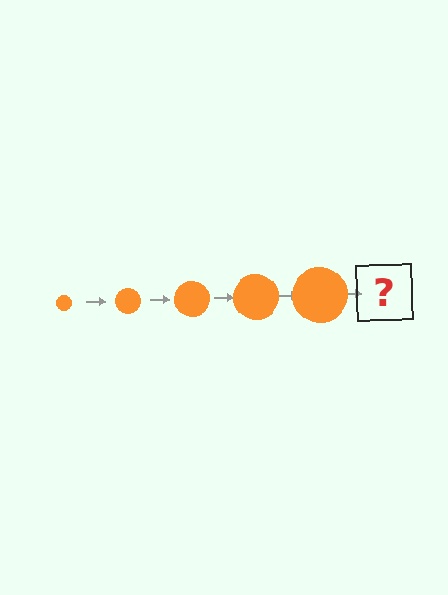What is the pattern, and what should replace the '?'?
The pattern is that the circle gets progressively larger each step. The '?' should be an orange circle, larger than the previous one.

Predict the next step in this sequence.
The next step is an orange circle, larger than the previous one.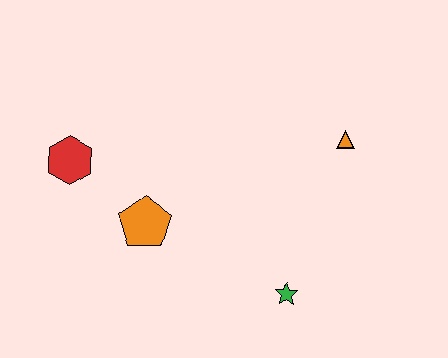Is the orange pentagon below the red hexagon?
Yes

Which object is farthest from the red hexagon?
The orange triangle is farthest from the red hexagon.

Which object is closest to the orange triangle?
The green star is closest to the orange triangle.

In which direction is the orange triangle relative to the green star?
The orange triangle is above the green star.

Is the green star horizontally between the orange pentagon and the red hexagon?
No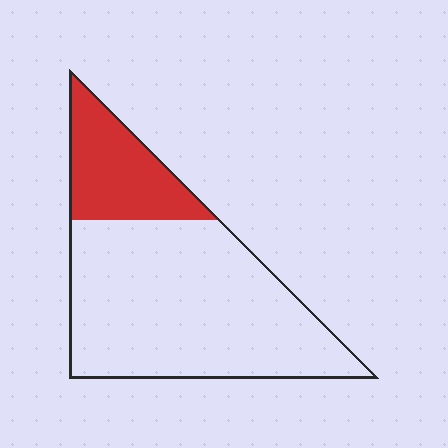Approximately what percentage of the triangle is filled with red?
Approximately 25%.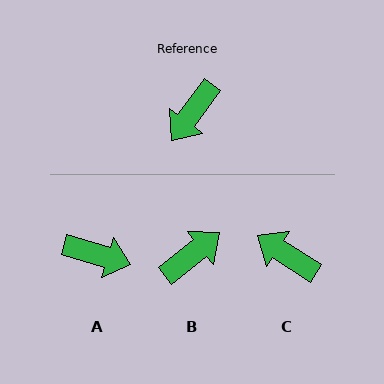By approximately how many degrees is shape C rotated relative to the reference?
Approximately 87 degrees clockwise.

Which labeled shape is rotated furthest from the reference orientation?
B, about 165 degrees away.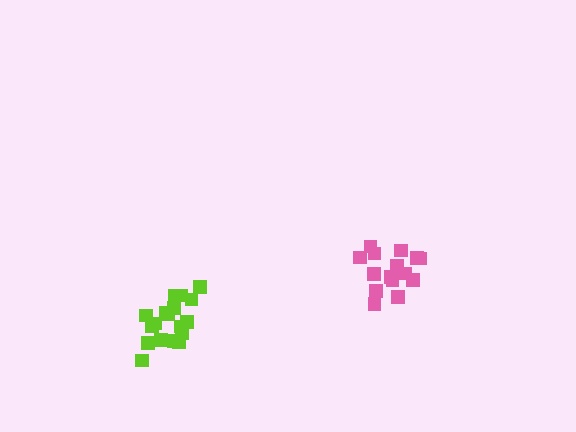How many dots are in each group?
Group 1: 15 dots, Group 2: 18 dots (33 total).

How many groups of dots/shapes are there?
There are 2 groups.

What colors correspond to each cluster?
The clusters are colored: pink, lime.